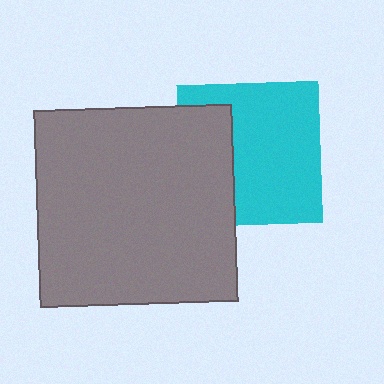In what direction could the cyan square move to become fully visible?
The cyan square could move right. That would shift it out from behind the gray square entirely.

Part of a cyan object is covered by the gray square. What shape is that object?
It is a square.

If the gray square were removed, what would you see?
You would see the complete cyan square.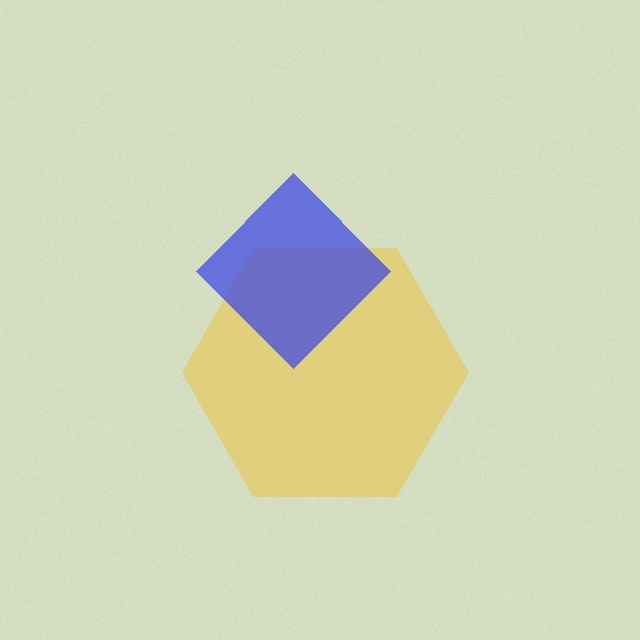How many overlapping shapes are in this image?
There are 2 overlapping shapes in the image.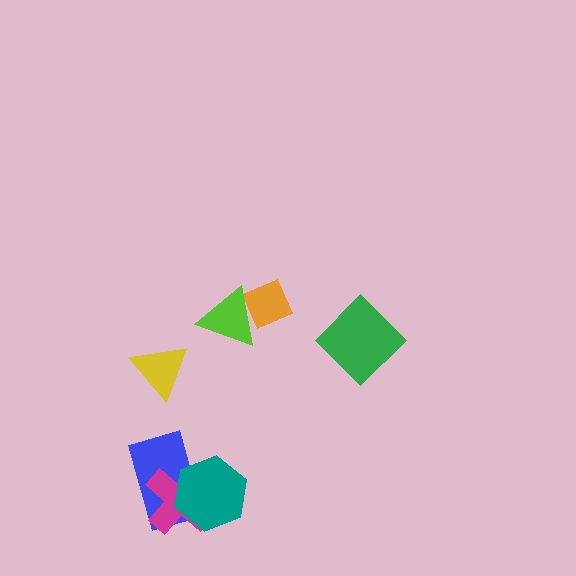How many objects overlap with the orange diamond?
1 object overlaps with the orange diamond.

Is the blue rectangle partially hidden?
Yes, it is partially covered by another shape.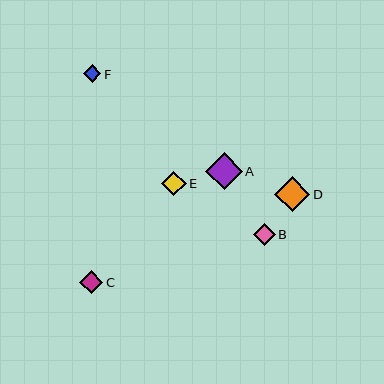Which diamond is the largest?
Diamond A is the largest with a size of approximately 37 pixels.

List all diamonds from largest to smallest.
From largest to smallest: A, D, E, C, B, F.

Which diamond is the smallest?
Diamond F is the smallest with a size of approximately 18 pixels.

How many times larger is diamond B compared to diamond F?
Diamond B is approximately 1.3 times the size of diamond F.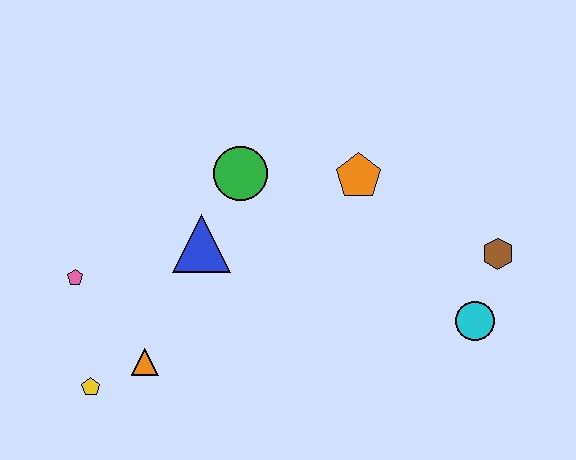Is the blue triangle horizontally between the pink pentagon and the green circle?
Yes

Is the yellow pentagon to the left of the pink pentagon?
No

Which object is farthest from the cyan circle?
The pink pentagon is farthest from the cyan circle.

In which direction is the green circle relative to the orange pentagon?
The green circle is to the left of the orange pentagon.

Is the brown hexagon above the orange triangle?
Yes